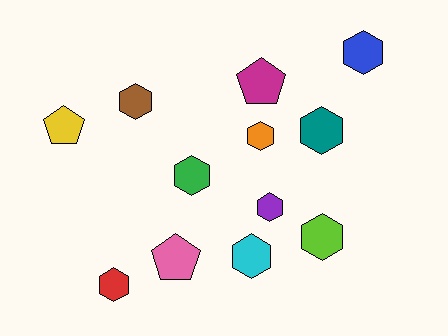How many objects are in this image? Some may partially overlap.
There are 12 objects.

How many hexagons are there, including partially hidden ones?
There are 9 hexagons.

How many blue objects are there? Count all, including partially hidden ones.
There is 1 blue object.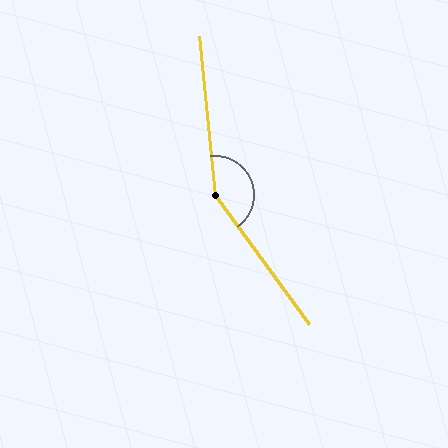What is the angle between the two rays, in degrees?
Approximately 150 degrees.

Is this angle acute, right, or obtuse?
It is obtuse.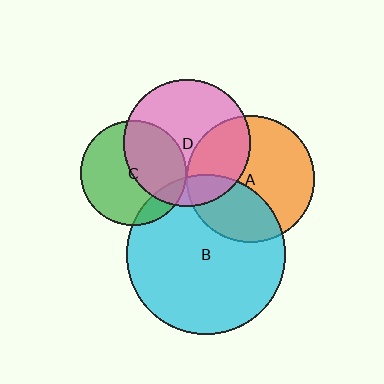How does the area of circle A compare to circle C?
Approximately 1.5 times.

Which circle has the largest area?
Circle B (cyan).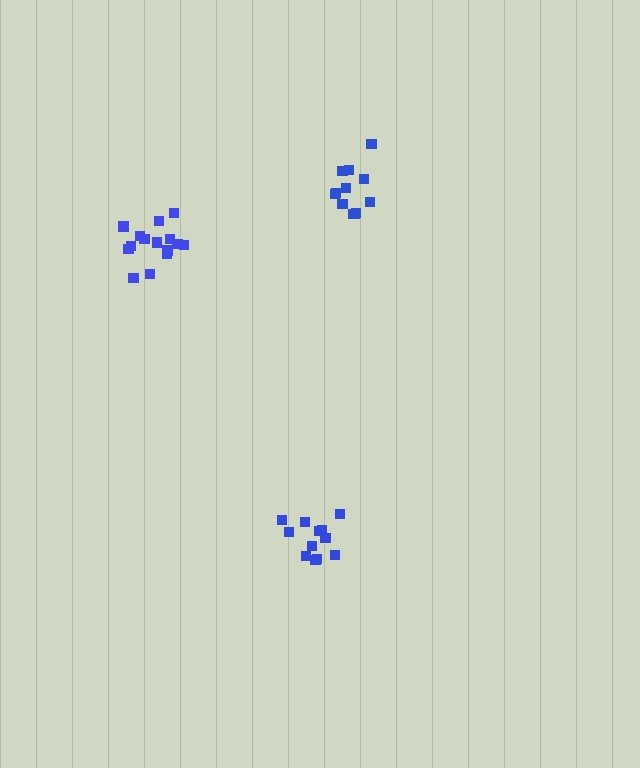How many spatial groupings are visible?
There are 3 spatial groupings.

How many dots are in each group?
Group 1: 12 dots, Group 2: 15 dots, Group 3: 12 dots (39 total).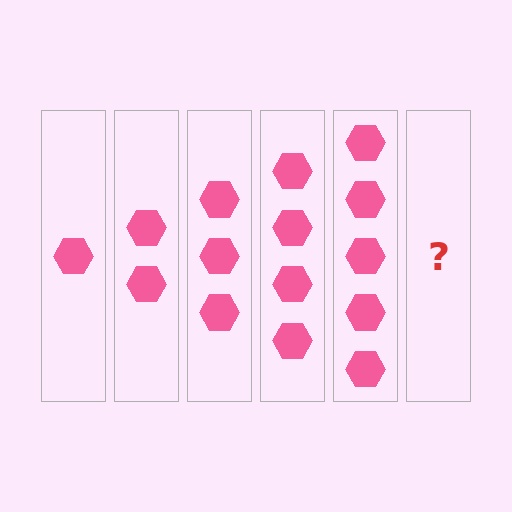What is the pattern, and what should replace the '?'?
The pattern is that each step adds one more hexagon. The '?' should be 6 hexagons.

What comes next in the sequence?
The next element should be 6 hexagons.